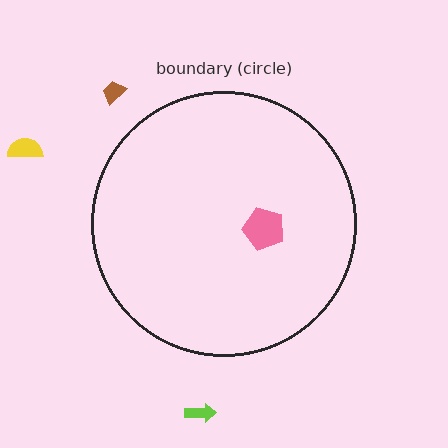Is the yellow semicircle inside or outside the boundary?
Outside.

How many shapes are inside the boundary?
1 inside, 3 outside.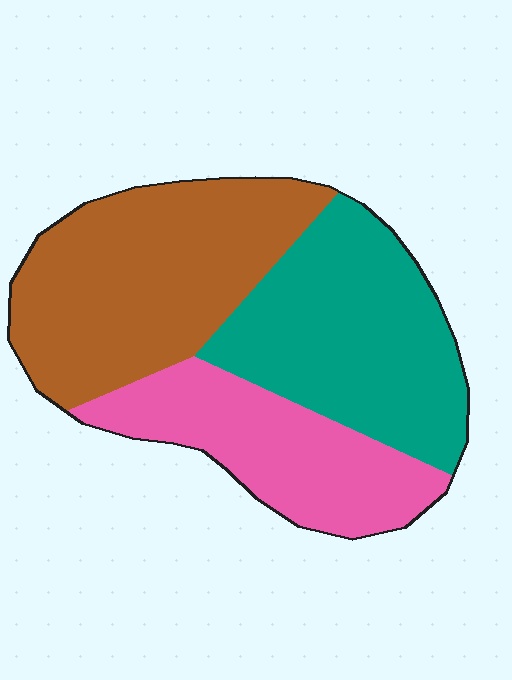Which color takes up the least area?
Pink, at roughly 25%.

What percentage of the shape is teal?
Teal takes up about one third (1/3) of the shape.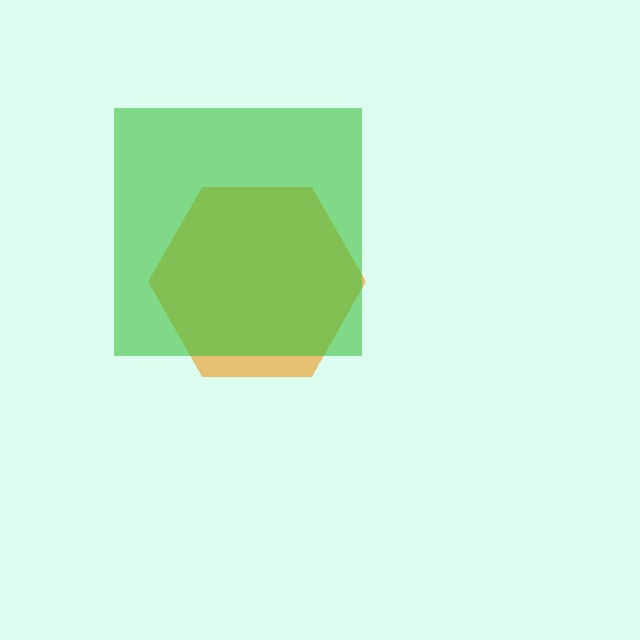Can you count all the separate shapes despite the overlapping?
Yes, there are 2 separate shapes.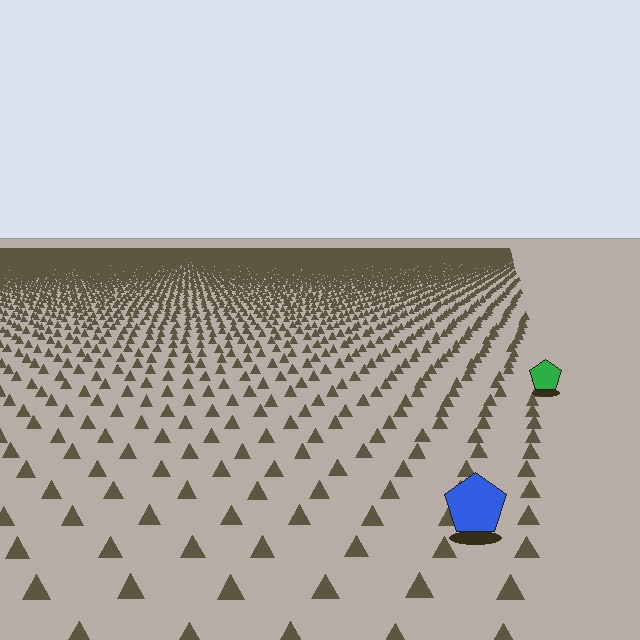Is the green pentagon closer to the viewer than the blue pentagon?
No. The blue pentagon is closer — you can tell from the texture gradient: the ground texture is coarser near it.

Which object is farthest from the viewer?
The green pentagon is farthest from the viewer. It appears smaller and the ground texture around it is denser.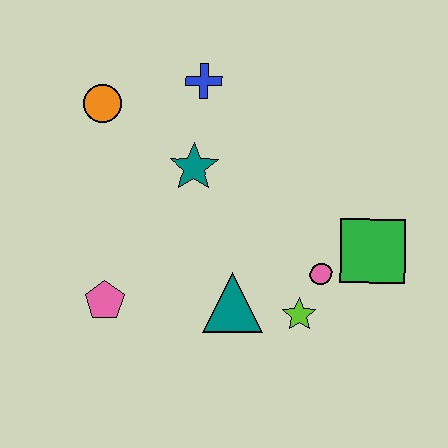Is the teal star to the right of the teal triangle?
No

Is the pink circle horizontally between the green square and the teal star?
Yes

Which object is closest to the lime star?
The pink circle is closest to the lime star.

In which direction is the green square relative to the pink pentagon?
The green square is to the right of the pink pentagon.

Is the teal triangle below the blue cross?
Yes